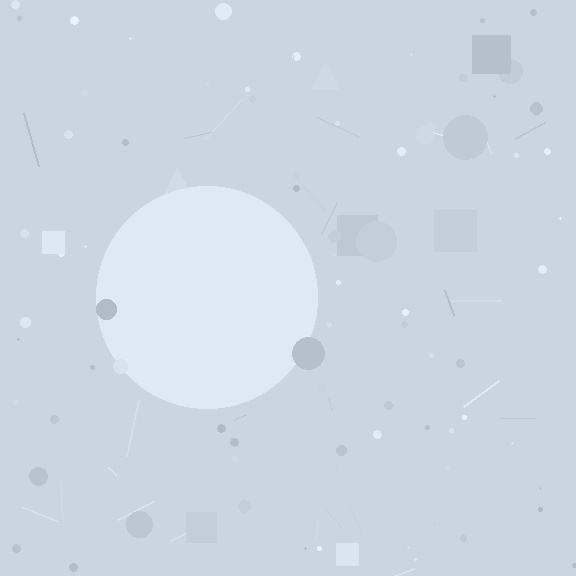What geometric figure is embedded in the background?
A circle is embedded in the background.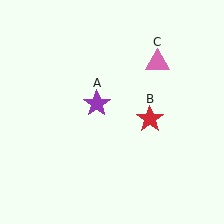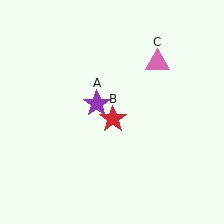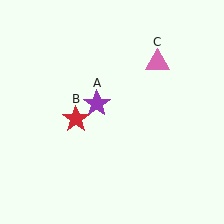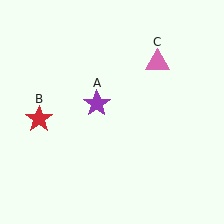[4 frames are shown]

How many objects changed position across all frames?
1 object changed position: red star (object B).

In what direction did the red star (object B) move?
The red star (object B) moved left.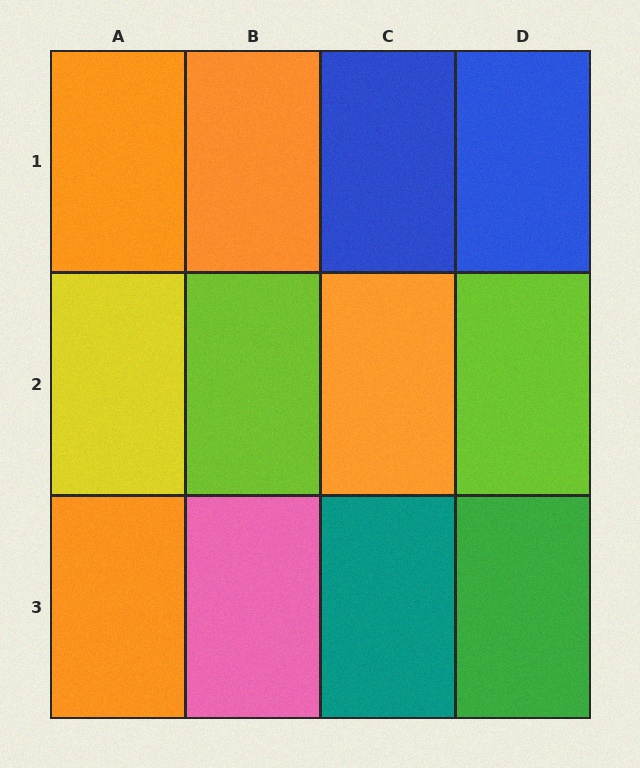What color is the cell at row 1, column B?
Orange.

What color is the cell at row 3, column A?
Orange.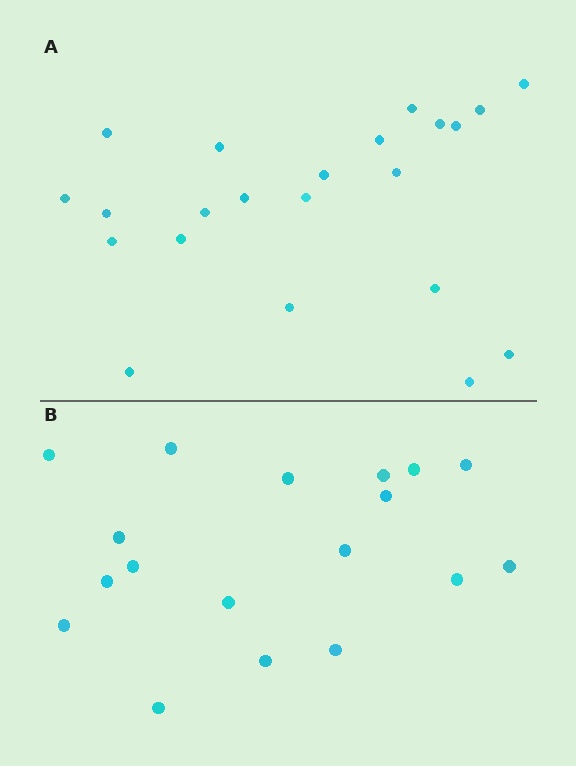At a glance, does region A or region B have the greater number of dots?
Region A (the top region) has more dots.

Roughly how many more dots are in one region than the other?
Region A has about 4 more dots than region B.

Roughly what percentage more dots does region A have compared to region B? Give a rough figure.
About 20% more.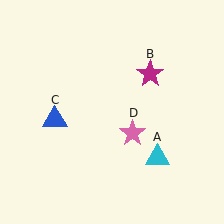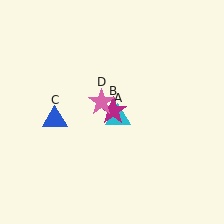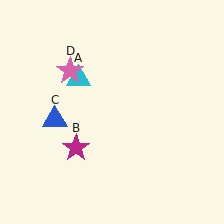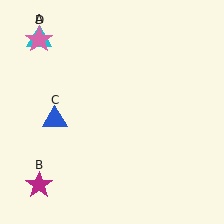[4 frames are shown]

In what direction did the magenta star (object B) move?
The magenta star (object B) moved down and to the left.